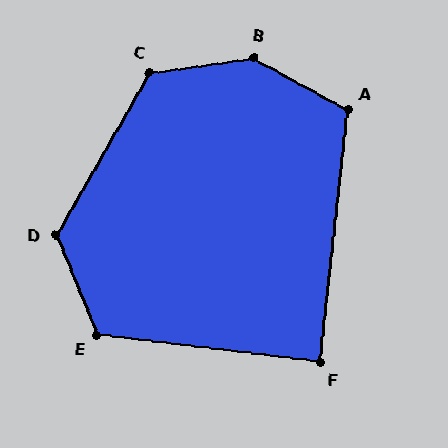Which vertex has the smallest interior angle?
F, at approximately 89 degrees.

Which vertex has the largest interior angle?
B, at approximately 143 degrees.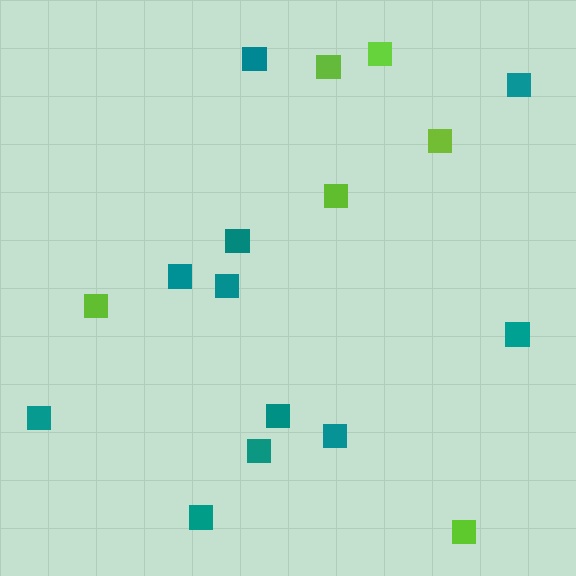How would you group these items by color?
There are 2 groups: one group of lime squares (6) and one group of teal squares (11).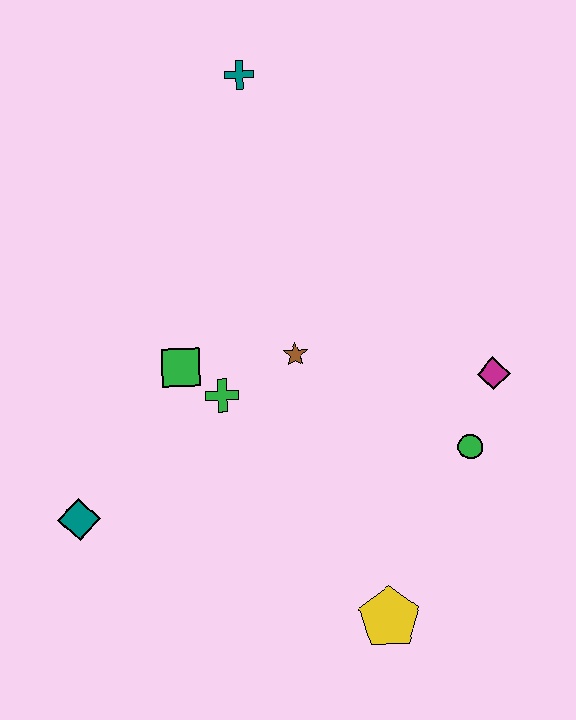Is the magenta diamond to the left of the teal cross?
No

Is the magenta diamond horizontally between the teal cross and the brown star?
No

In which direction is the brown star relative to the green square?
The brown star is to the right of the green square.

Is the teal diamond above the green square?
No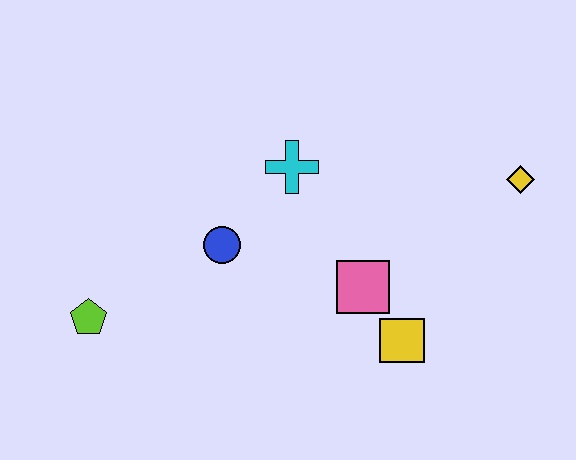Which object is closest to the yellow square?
The pink square is closest to the yellow square.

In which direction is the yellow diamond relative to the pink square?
The yellow diamond is to the right of the pink square.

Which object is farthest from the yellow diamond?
The lime pentagon is farthest from the yellow diamond.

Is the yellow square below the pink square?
Yes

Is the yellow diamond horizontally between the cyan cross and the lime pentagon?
No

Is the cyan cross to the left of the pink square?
Yes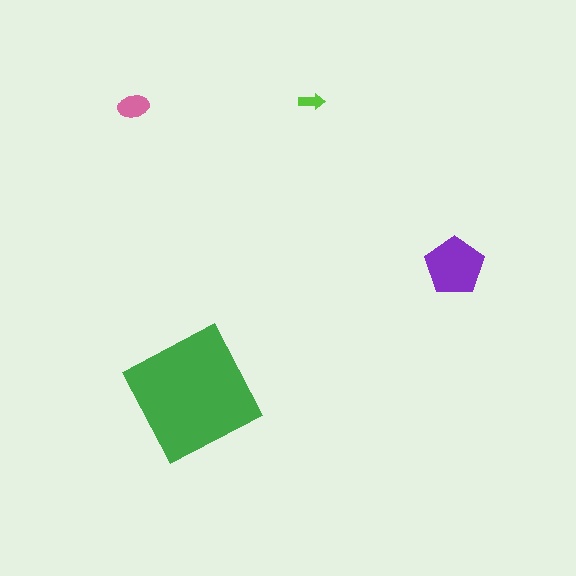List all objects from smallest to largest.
The lime arrow, the pink ellipse, the purple pentagon, the green square.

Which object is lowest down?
The green square is bottommost.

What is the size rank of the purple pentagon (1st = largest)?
2nd.